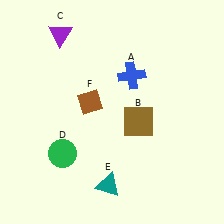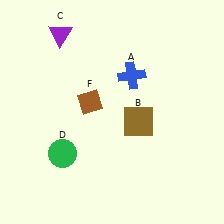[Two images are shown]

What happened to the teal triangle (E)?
The teal triangle (E) was removed in Image 2. It was in the bottom-left area of Image 1.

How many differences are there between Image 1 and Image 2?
There is 1 difference between the two images.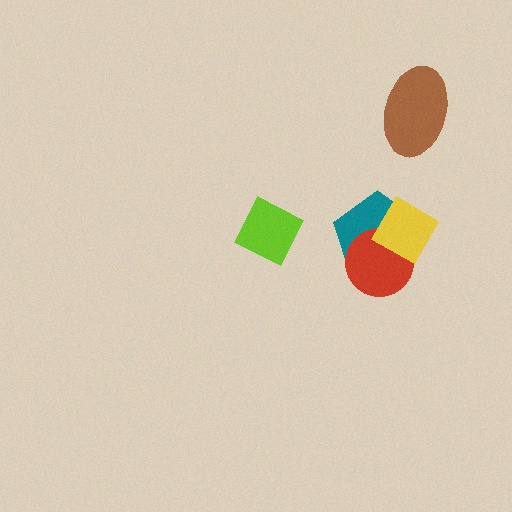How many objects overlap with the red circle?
2 objects overlap with the red circle.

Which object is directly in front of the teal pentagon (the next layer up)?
The red circle is directly in front of the teal pentagon.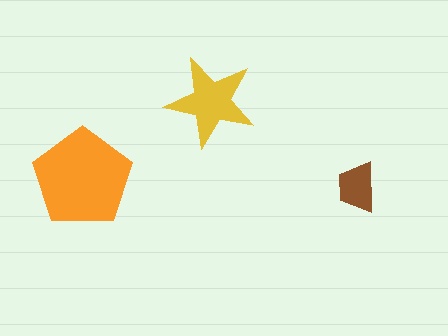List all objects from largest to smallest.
The orange pentagon, the yellow star, the brown trapezoid.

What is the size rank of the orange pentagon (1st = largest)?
1st.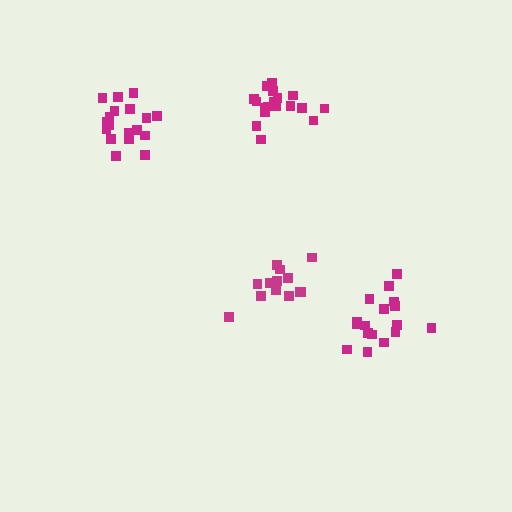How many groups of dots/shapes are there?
There are 4 groups.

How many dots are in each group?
Group 1: 18 dots, Group 2: 13 dots, Group 3: 18 dots, Group 4: 18 dots (67 total).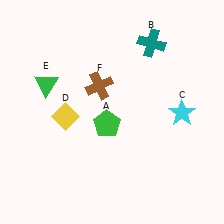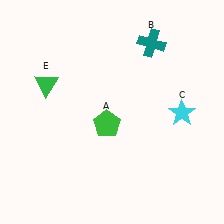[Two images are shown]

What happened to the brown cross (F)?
The brown cross (F) was removed in Image 2. It was in the top-left area of Image 1.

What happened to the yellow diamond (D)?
The yellow diamond (D) was removed in Image 2. It was in the bottom-left area of Image 1.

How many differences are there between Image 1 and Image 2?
There are 2 differences between the two images.